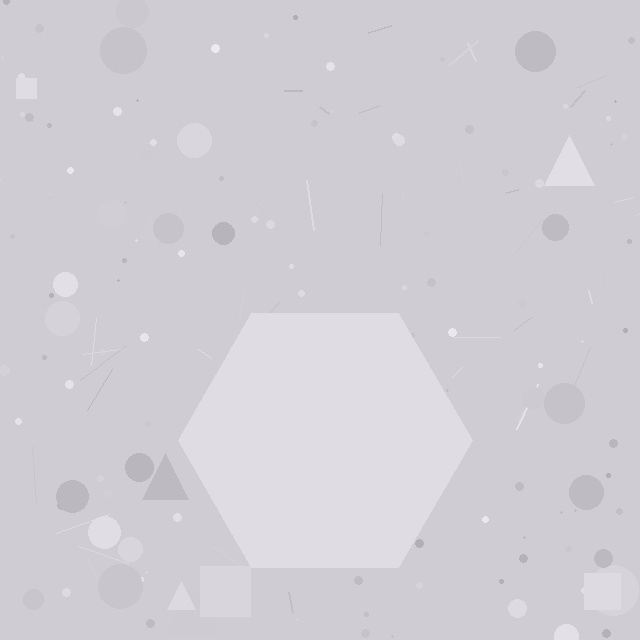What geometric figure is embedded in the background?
A hexagon is embedded in the background.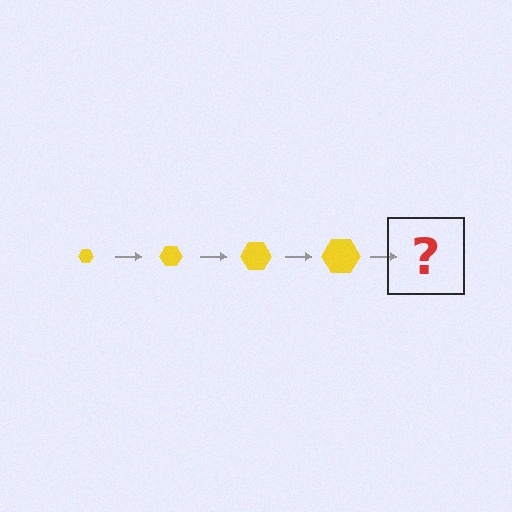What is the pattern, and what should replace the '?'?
The pattern is that the hexagon gets progressively larger each step. The '?' should be a yellow hexagon, larger than the previous one.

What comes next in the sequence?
The next element should be a yellow hexagon, larger than the previous one.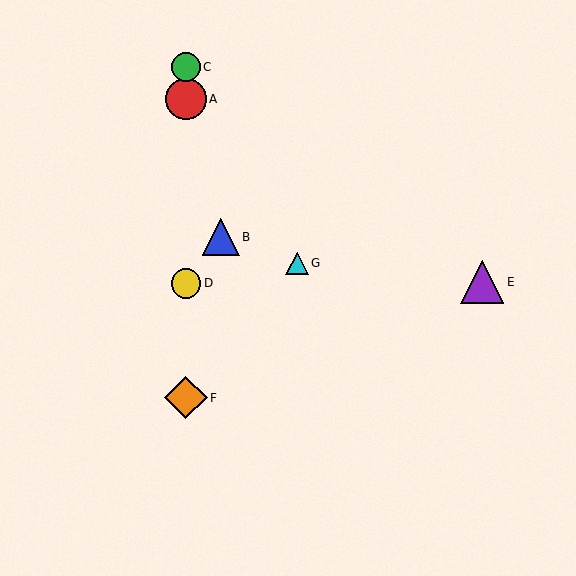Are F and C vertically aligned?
Yes, both are at x≈186.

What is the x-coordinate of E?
Object E is at x≈482.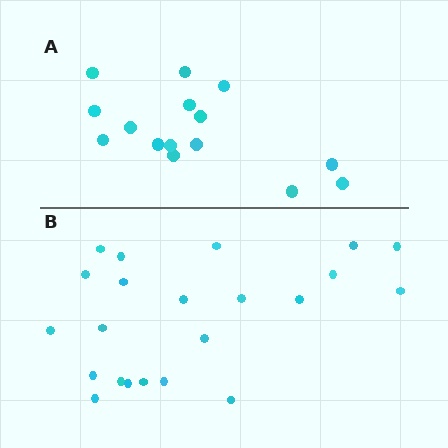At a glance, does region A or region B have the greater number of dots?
Region B (the bottom region) has more dots.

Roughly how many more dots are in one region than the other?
Region B has roughly 8 or so more dots than region A.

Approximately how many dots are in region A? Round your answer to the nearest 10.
About 20 dots. (The exact count is 15, which rounds to 20.)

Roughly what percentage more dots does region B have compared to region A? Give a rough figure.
About 45% more.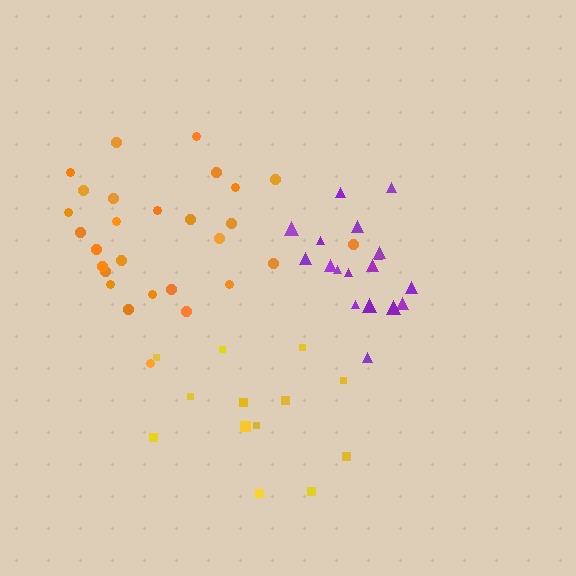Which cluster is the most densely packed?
Purple.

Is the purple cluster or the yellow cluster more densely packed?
Purple.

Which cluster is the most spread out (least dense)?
Yellow.